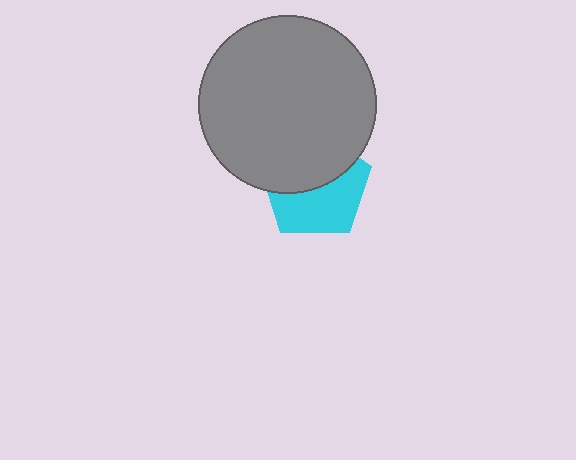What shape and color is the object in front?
The object in front is a gray circle.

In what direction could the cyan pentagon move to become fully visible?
The cyan pentagon could move down. That would shift it out from behind the gray circle entirely.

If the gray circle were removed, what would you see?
You would see the complete cyan pentagon.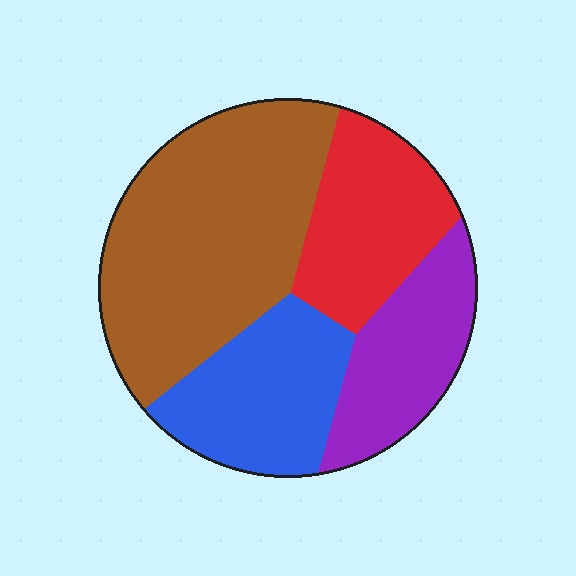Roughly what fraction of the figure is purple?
Purple covers 18% of the figure.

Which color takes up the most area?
Brown, at roughly 40%.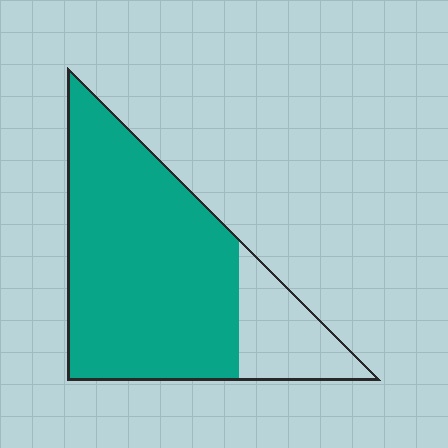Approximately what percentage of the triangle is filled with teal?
Approximately 80%.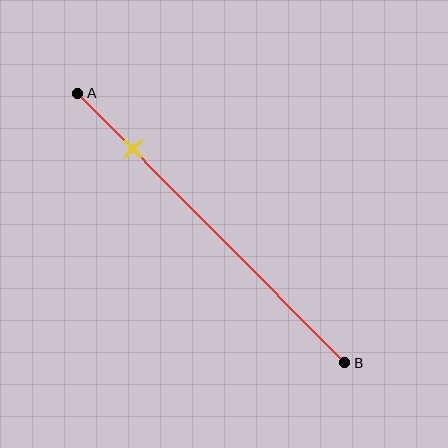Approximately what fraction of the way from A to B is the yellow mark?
The yellow mark is approximately 20% of the way from A to B.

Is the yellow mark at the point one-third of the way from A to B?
No, the mark is at about 20% from A, not at the 33% one-third point.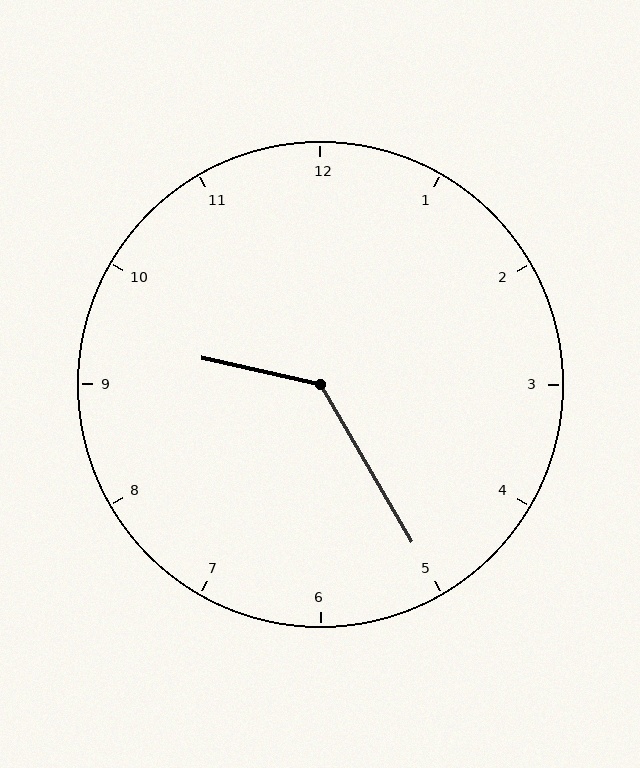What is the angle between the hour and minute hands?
Approximately 132 degrees.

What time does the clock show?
9:25.